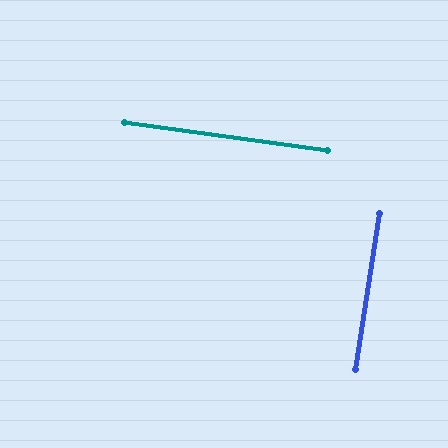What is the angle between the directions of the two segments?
Approximately 89 degrees.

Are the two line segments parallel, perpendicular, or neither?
Perpendicular — they meet at approximately 89°.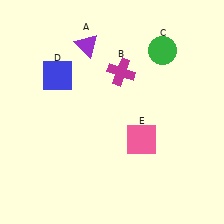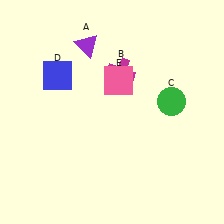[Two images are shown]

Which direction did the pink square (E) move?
The pink square (E) moved up.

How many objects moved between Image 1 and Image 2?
2 objects moved between the two images.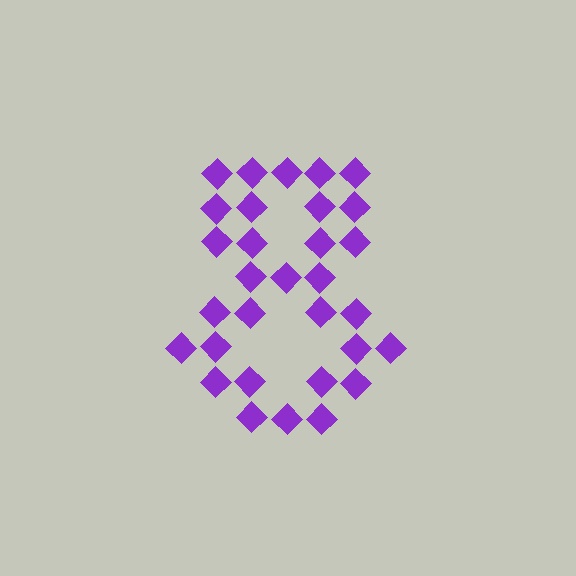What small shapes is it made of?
It is made of small diamonds.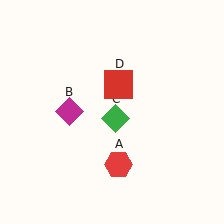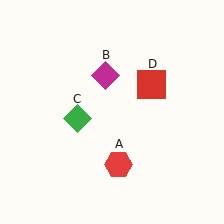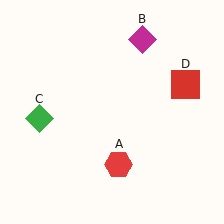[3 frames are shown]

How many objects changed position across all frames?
3 objects changed position: magenta diamond (object B), green diamond (object C), red square (object D).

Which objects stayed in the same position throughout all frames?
Red hexagon (object A) remained stationary.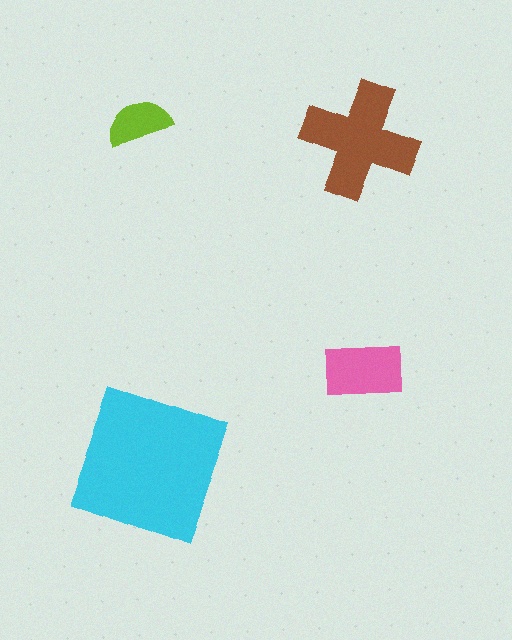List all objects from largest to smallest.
The cyan square, the brown cross, the pink rectangle, the lime semicircle.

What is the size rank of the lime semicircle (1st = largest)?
4th.